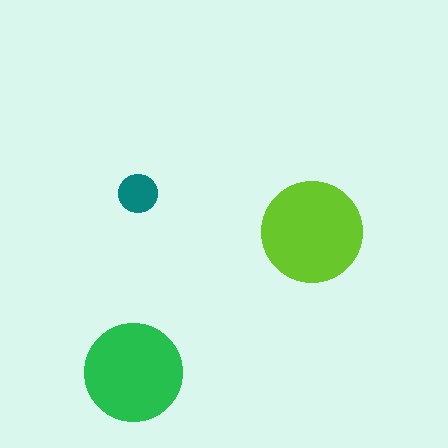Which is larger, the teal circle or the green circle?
The green one.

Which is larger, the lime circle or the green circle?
The lime one.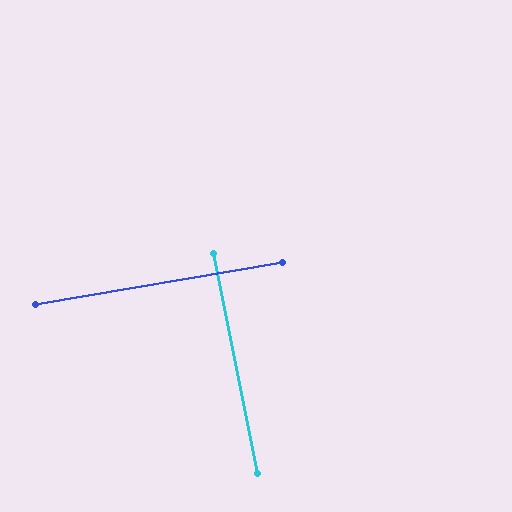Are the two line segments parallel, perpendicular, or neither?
Perpendicular — they meet at approximately 88°.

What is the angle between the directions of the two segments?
Approximately 88 degrees.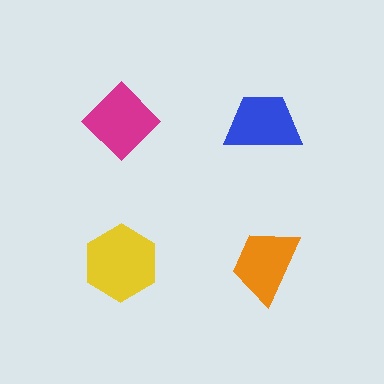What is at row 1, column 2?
A blue trapezoid.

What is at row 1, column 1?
A magenta diamond.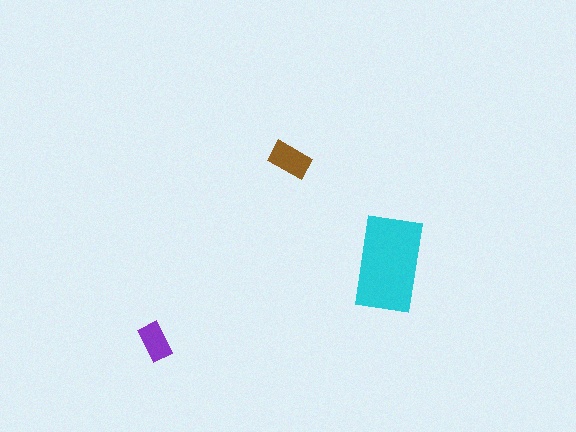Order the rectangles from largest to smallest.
the cyan one, the brown one, the purple one.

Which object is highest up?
The brown rectangle is topmost.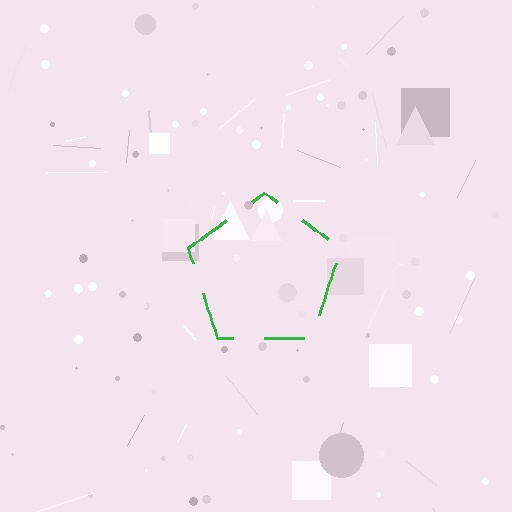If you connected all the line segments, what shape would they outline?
They would outline a pentagon.